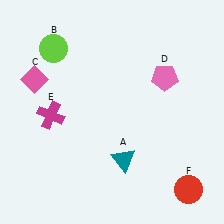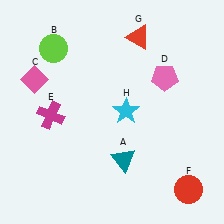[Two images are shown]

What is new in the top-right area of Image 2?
A red triangle (G) was added in the top-right area of Image 2.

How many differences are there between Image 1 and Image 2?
There are 2 differences between the two images.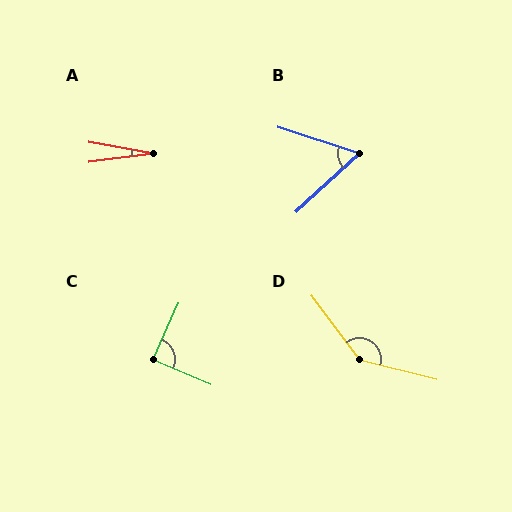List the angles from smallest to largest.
A (17°), B (60°), C (89°), D (141°).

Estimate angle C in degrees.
Approximately 89 degrees.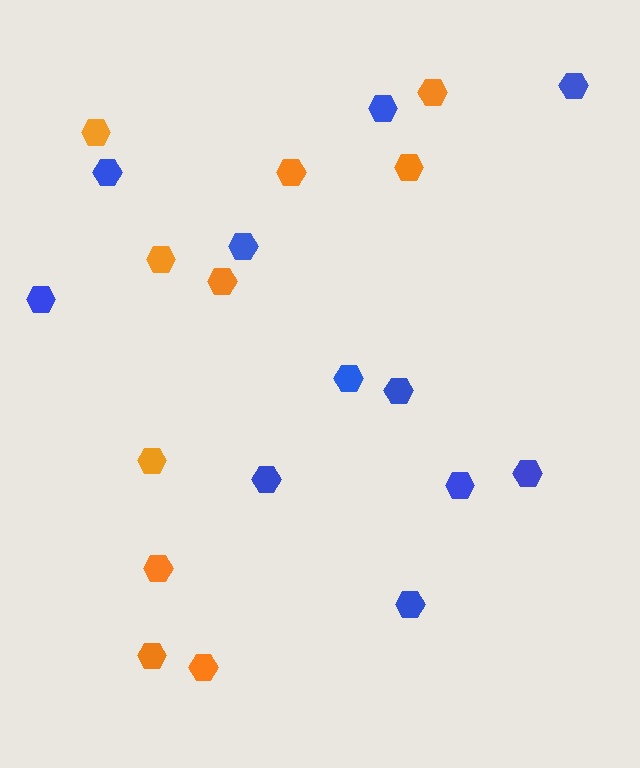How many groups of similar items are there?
There are 2 groups: one group of blue hexagons (11) and one group of orange hexagons (10).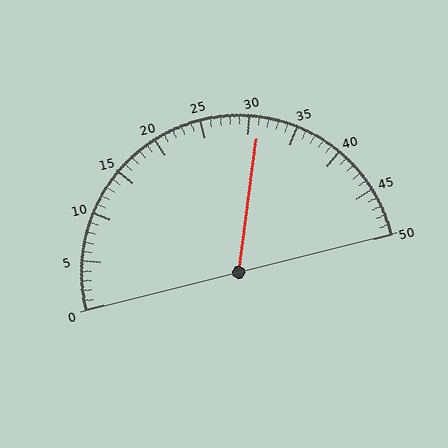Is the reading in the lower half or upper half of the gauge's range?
The reading is in the upper half of the range (0 to 50).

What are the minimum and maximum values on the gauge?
The gauge ranges from 0 to 50.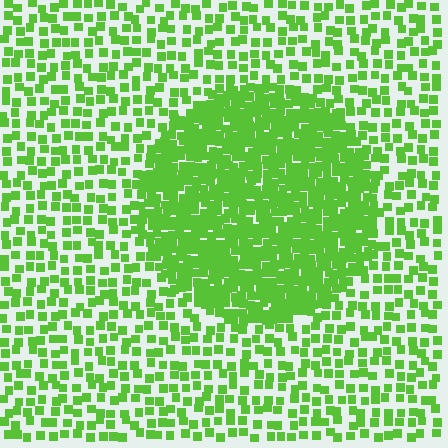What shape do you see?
I see a circle.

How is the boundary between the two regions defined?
The boundary is defined by a change in element density (approximately 2.4x ratio). All elements are the same color, size, and shape.